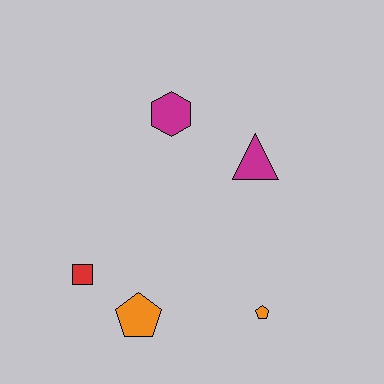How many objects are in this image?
There are 5 objects.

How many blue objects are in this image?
There are no blue objects.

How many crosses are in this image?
There are no crosses.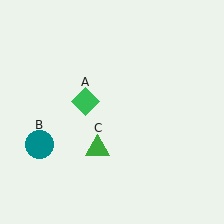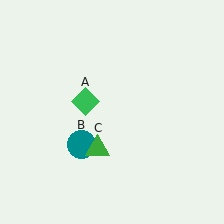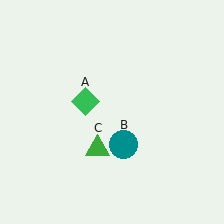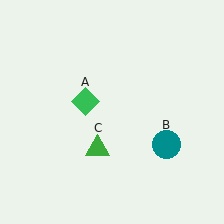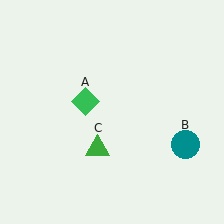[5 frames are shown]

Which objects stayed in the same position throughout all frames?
Green diamond (object A) and green triangle (object C) remained stationary.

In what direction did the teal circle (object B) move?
The teal circle (object B) moved right.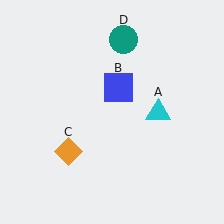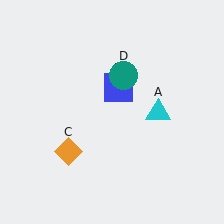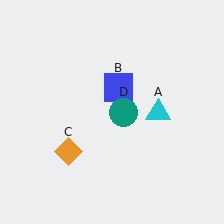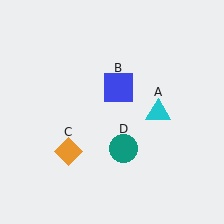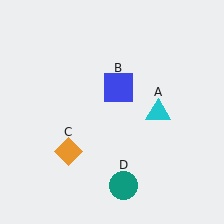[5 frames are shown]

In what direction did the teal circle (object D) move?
The teal circle (object D) moved down.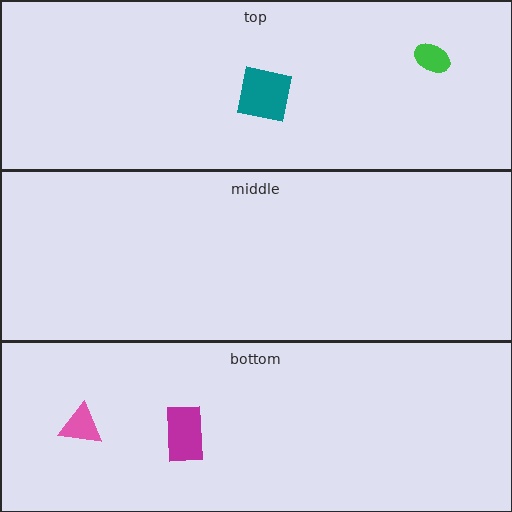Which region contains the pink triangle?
The bottom region.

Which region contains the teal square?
The top region.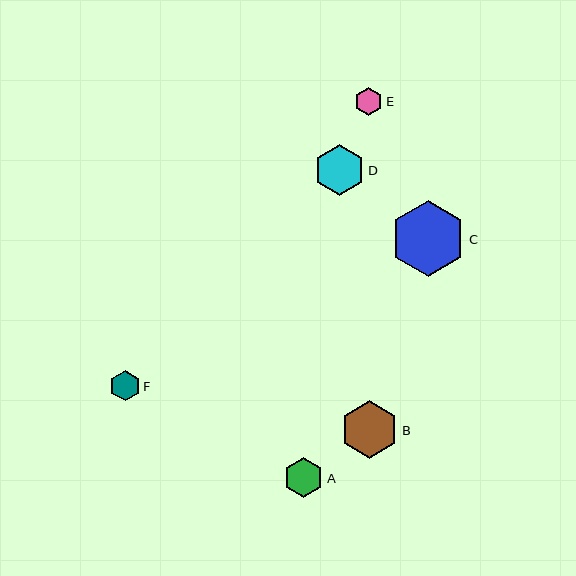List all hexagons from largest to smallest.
From largest to smallest: C, B, D, A, F, E.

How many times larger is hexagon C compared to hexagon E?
Hexagon C is approximately 2.7 times the size of hexagon E.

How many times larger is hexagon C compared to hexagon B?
Hexagon C is approximately 1.3 times the size of hexagon B.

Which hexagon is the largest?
Hexagon C is the largest with a size of approximately 76 pixels.